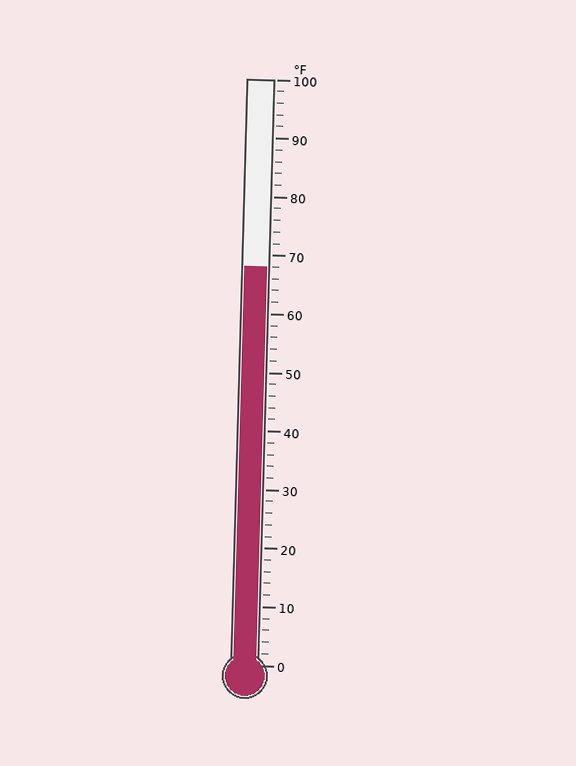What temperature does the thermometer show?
The thermometer shows approximately 68°F.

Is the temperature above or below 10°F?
The temperature is above 10°F.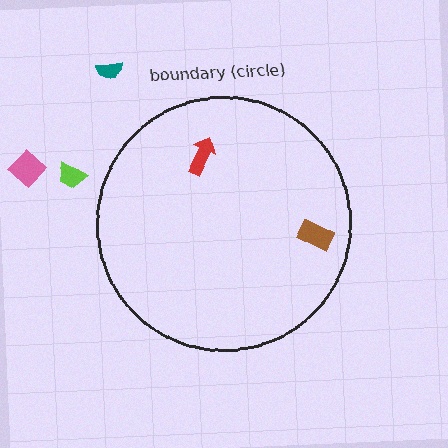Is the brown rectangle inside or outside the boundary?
Inside.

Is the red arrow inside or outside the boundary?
Inside.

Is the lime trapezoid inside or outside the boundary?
Outside.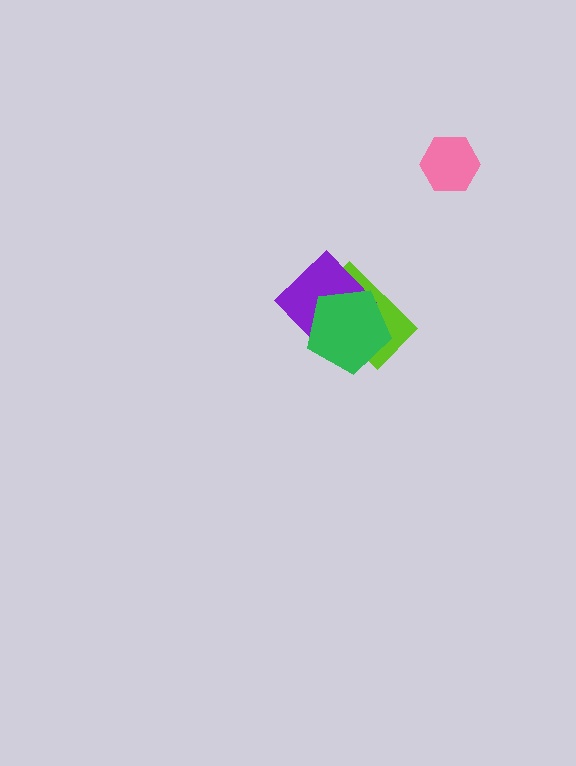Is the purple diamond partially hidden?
Yes, it is partially covered by another shape.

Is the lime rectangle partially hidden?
Yes, it is partially covered by another shape.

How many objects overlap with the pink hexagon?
0 objects overlap with the pink hexagon.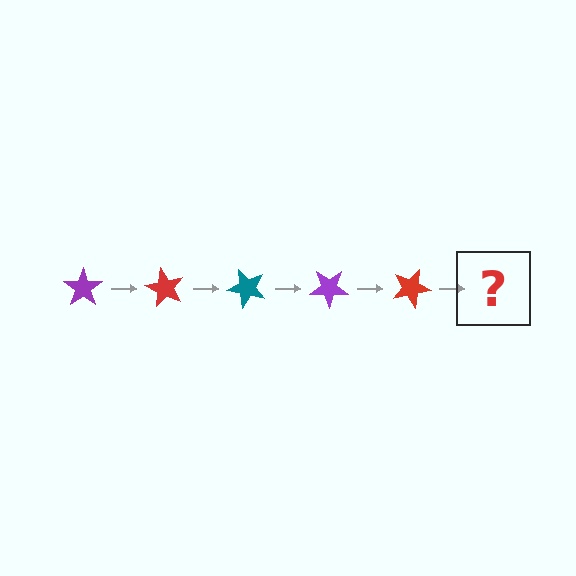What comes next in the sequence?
The next element should be a teal star, rotated 300 degrees from the start.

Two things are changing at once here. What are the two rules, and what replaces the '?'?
The two rules are that it rotates 60 degrees each step and the color cycles through purple, red, and teal. The '?' should be a teal star, rotated 300 degrees from the start.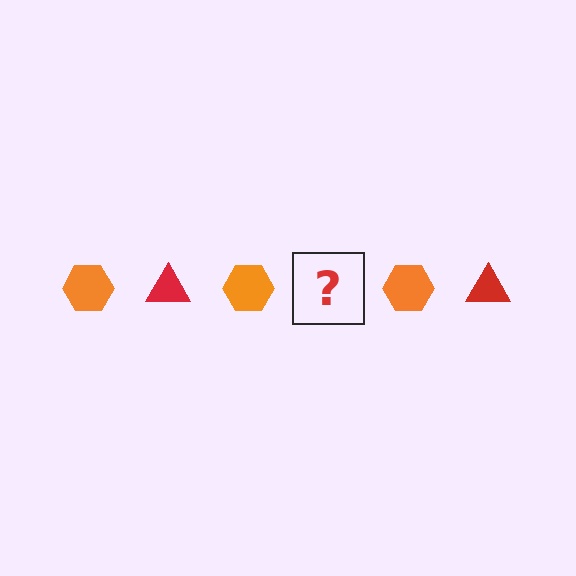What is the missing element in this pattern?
The missing element is a red triangle.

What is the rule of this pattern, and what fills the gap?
The rule is that the pattern alternates between orange hexagon and red triangle. The gap should be filled with a red triangle.